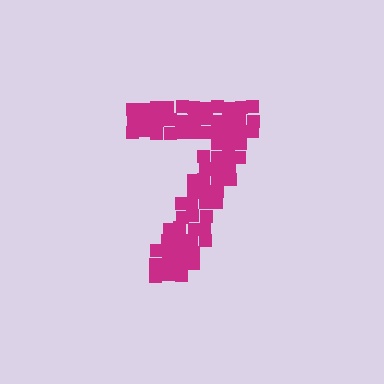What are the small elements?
The small elements are squares.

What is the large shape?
The large shape is the digit 7.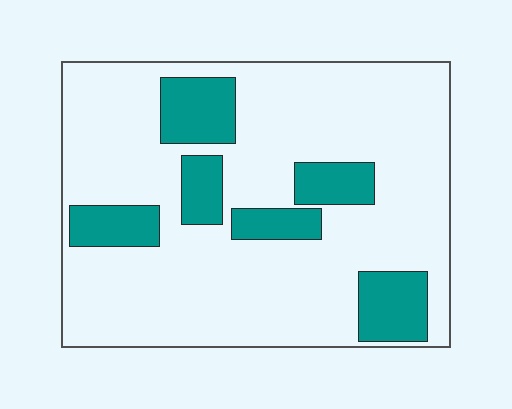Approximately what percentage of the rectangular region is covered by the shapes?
Approximately 20%.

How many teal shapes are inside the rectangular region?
6.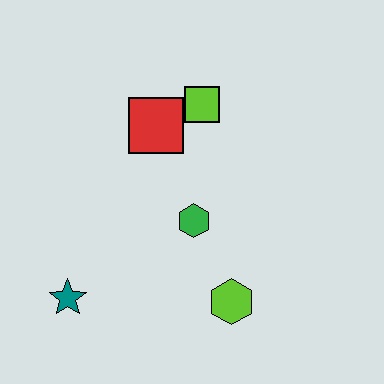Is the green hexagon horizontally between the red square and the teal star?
No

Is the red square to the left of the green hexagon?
Yes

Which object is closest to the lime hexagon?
The green hexagon is closest to the lime hexagon.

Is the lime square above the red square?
Yes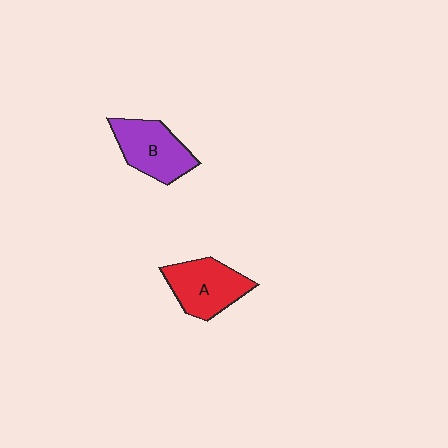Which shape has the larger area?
Shape A (red).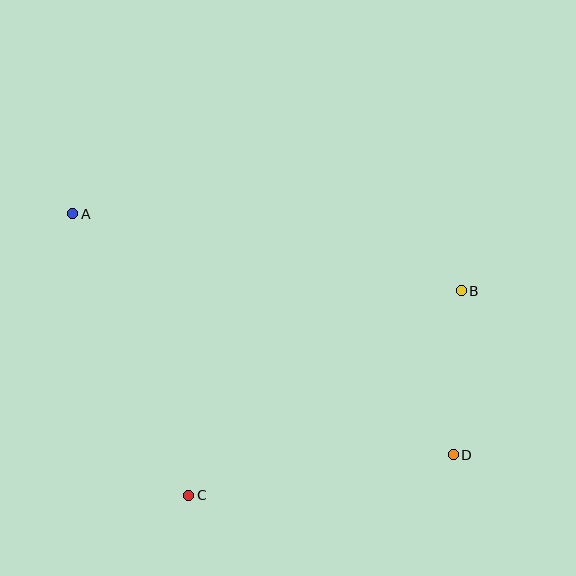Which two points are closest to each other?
Points B and D are closest to each other.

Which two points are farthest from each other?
Points A and D are farthest from each other.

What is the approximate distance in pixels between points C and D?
The distance between C and D is approximately 268 pixels.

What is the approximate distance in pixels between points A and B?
The distance between A and B is approximately 396 pixels.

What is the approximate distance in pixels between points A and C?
The distance between A and C is approximately 304 pixels.